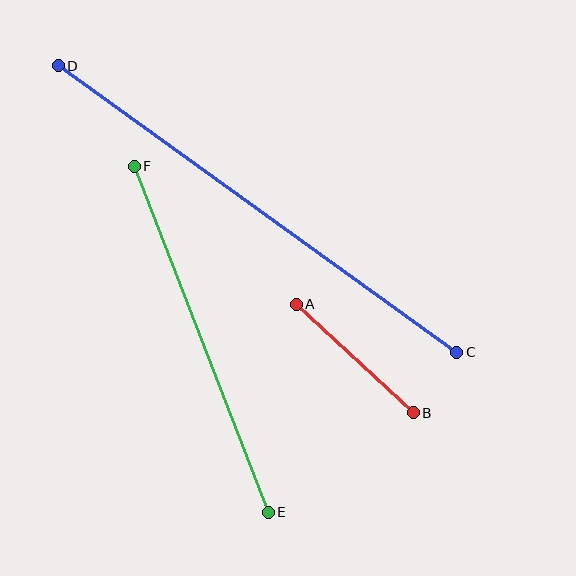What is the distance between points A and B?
The distance is approximately 160 pixels.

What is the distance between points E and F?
The distance is approximately 371 pixels.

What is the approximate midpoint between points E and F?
The midpoint is at approximately (201, 339) pixels.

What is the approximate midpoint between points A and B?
The midpoint is at approximately (355, 358) pixels.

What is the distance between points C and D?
The distance is approximately 491 pixels.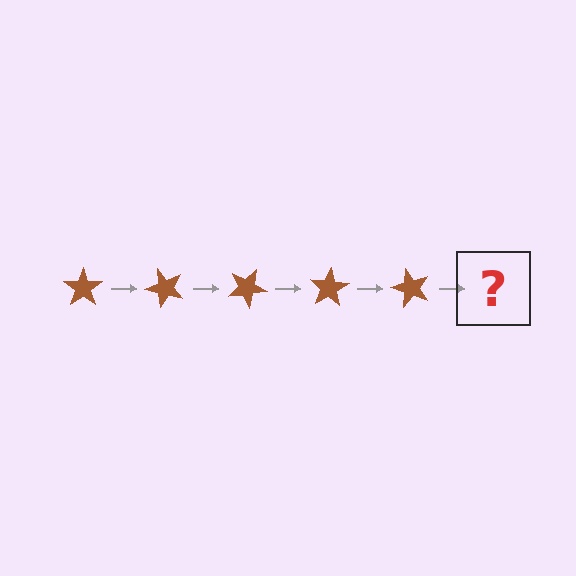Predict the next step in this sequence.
The next step is a brown star rotated 250 degrees.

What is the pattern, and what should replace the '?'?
The pattern is that the star rotates 50 degrees each step. The '?' should be a brown star rotated 250 degrees.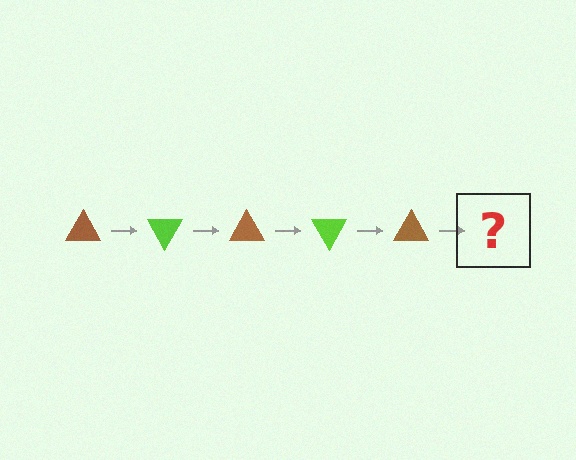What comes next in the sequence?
The next element should be a lime triangle, rotated 300 degrees from the start.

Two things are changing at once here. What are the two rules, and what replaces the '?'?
The two rules are that it rotates 60 degrees each step and the color cycles through brown and lime. The '?' should be a lime triangle, rotated 300 degrees from the start.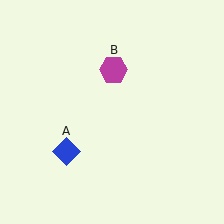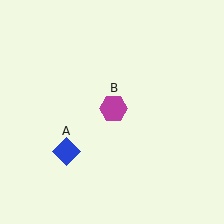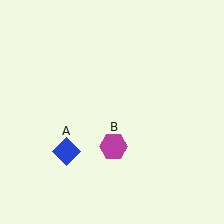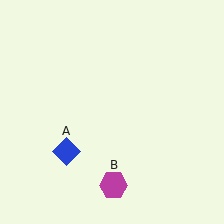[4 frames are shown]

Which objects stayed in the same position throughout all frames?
Blue diamond (object A) remained stationary.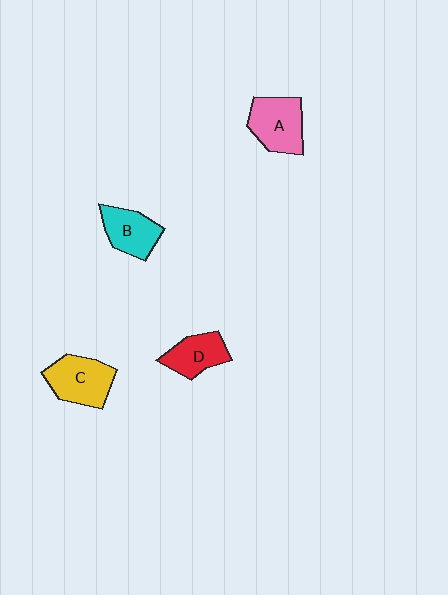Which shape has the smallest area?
Shape D (red).